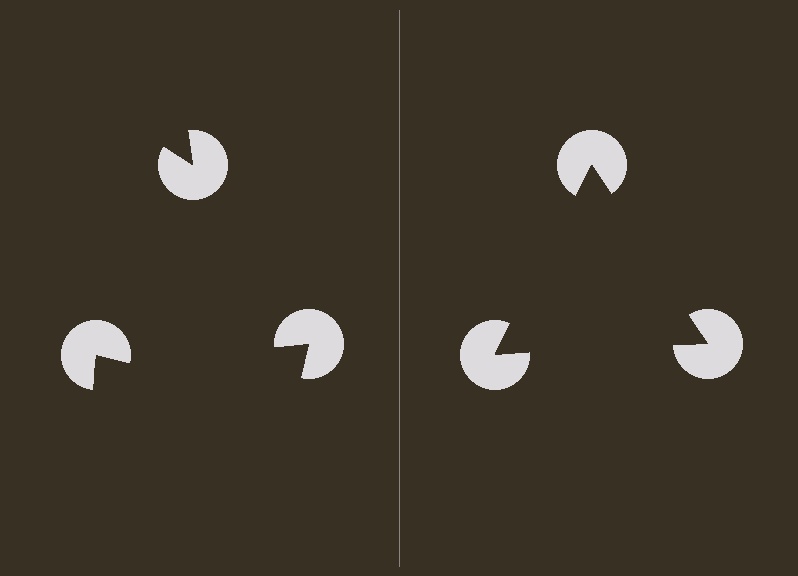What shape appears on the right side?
An illusory triangle.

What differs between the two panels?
The pac-man discs are positioned identically on both sides; only the wedge orientations differ. On the right they align to a triangle; on the left they are misaligned.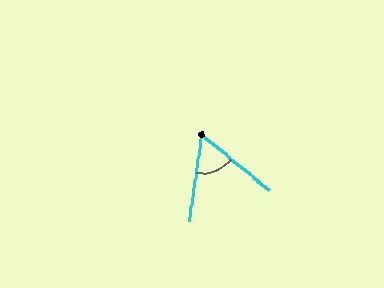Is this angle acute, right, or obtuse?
It is acute.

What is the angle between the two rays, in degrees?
Approximately 59 degrees.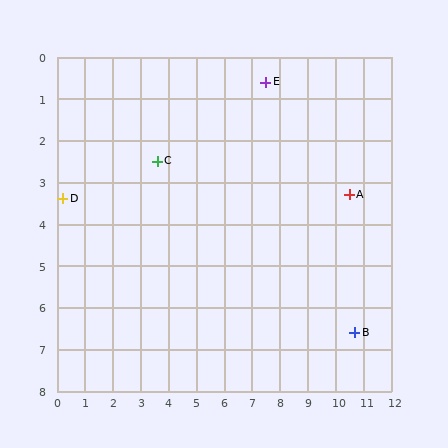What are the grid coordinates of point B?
Point B is at approximately (10.7, 6.6).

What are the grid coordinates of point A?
Point A is at approximately (10.5, 3.3).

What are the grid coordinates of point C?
Point C is at approximately (3.6, 2.5).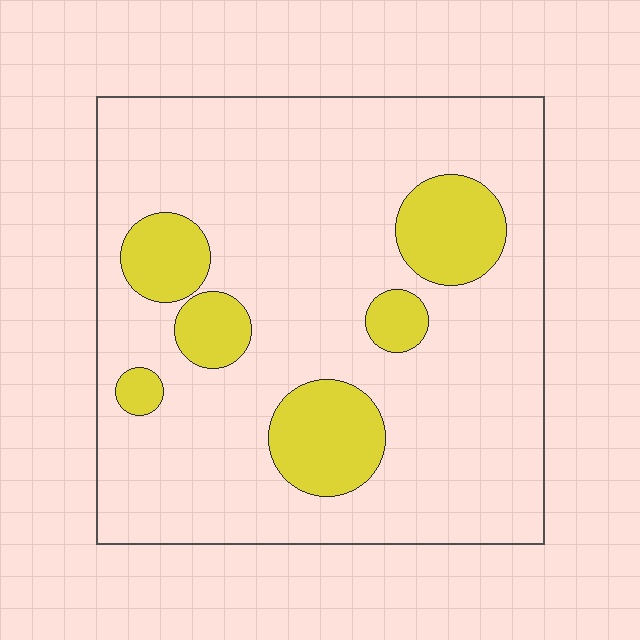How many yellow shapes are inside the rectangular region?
6.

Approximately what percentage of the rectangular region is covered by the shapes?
Approximately 20%.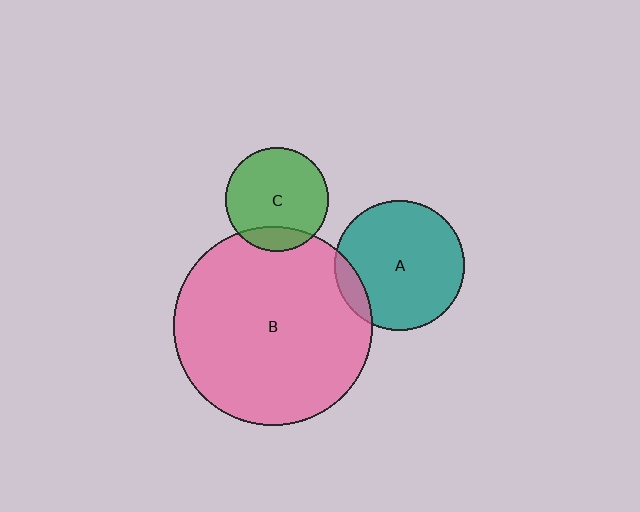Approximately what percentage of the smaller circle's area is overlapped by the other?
Approximately 15%.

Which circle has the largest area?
Circle B (pink).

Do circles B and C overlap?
Yes.